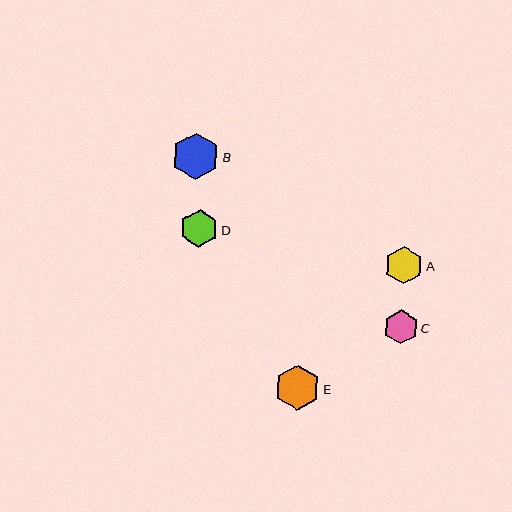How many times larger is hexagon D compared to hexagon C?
Hexagon D is approximately 1.1 times the size of hexagon C.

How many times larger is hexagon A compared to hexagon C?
Hexagon A is approximately 1.1 times the size of hexagon C.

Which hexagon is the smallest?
Hexagon C is the smallest with a size of approximately 34 pixels.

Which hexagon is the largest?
Hexagon B is the largest with a size of approximately 47 pixels.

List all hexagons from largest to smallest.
From largest to smallest: B, E, D, A, C.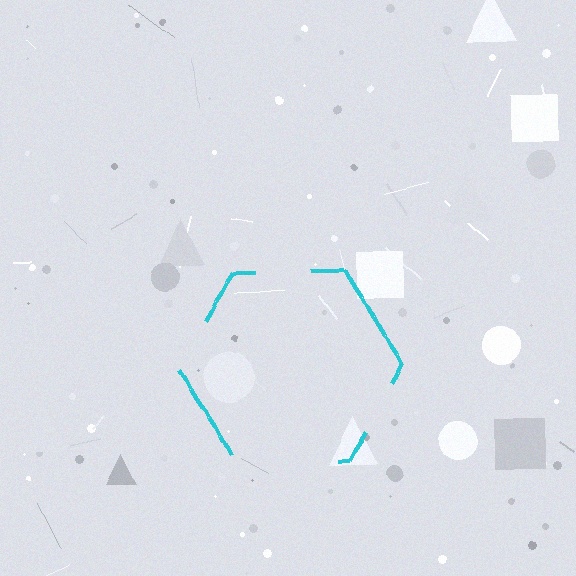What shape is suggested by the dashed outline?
The dashed outline suggests a hexagon.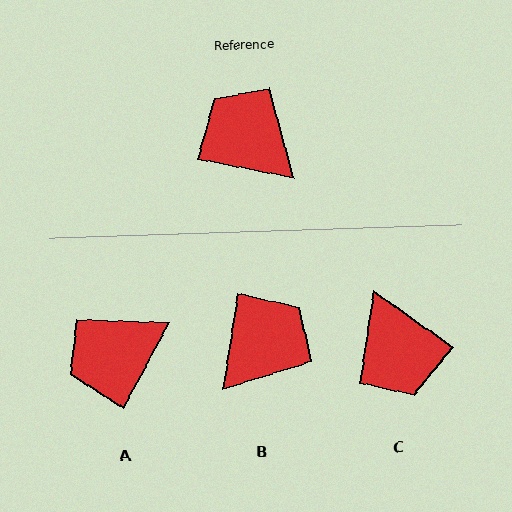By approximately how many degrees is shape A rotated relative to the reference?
Approximately 72 degrees counter-clockwise.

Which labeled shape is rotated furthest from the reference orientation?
C, about 156 degrees away.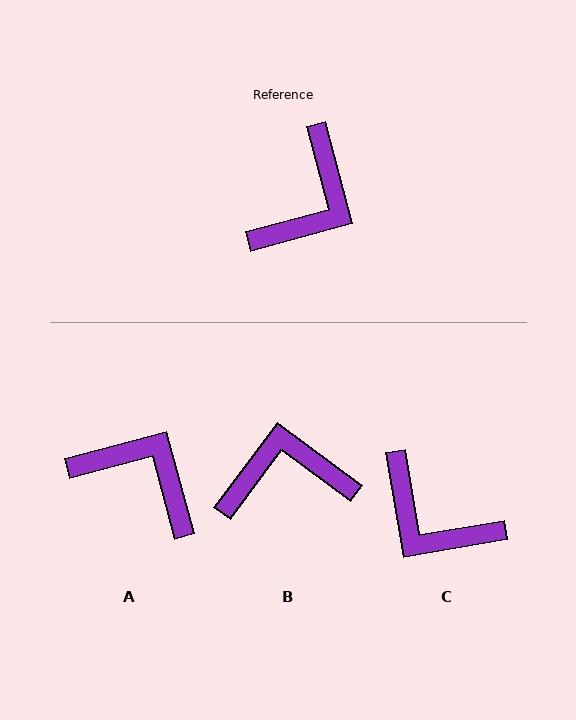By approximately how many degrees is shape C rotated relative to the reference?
Approximately 95 degrees clockwise.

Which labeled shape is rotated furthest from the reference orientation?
B, about 128 degrees away.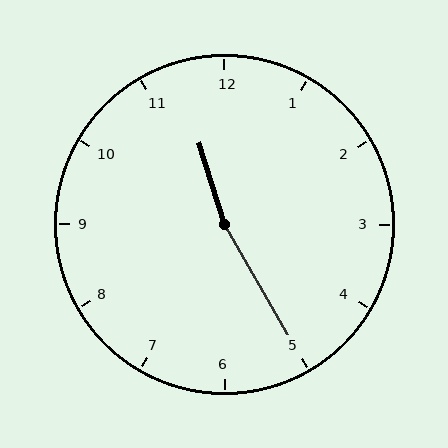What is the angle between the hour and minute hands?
Approximately 168 degrees.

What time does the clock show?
11:25.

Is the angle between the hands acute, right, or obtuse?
It is obtuse.